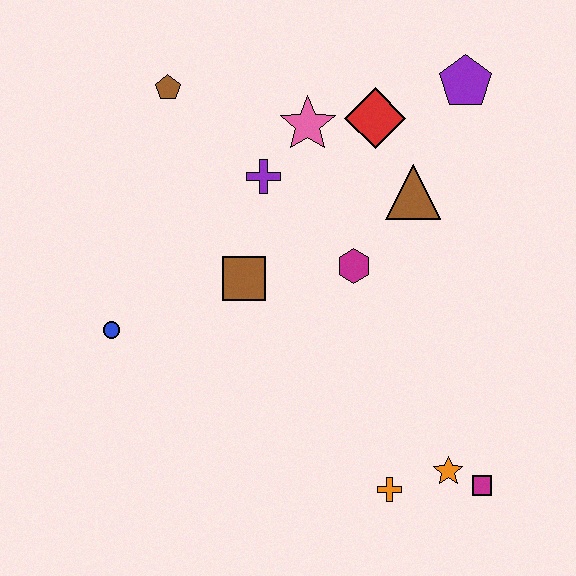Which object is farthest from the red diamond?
The magenta square is farthest from the red diamond.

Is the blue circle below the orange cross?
No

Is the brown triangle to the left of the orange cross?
No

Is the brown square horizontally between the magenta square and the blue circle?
Yes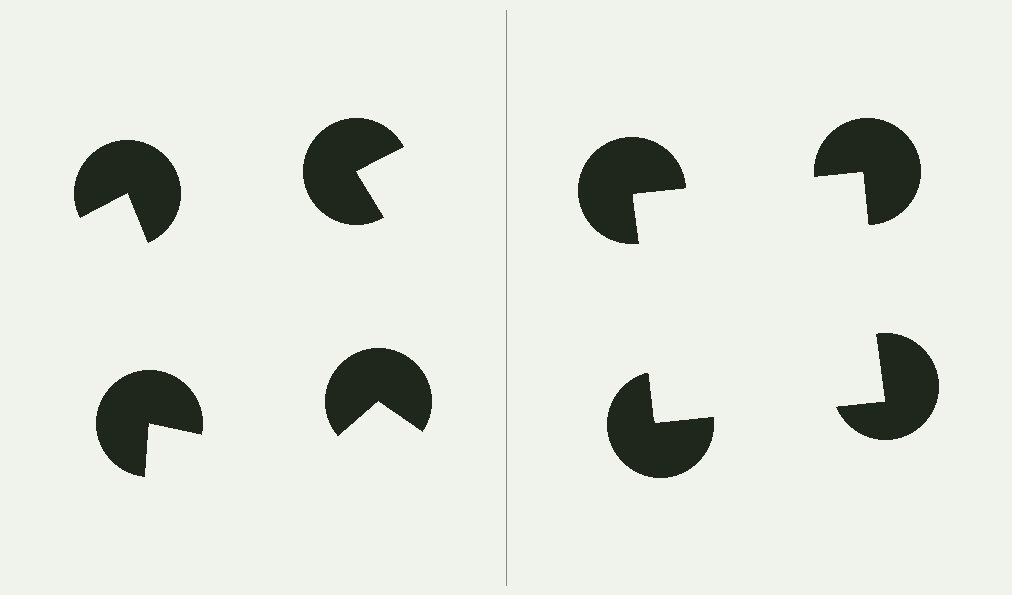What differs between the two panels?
The pac-man discs are positioned identically on both sides; only the wedge orientations differ. On the right they align to a square; on the left they are misaligned.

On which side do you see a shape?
An illusory square appears on the right side. On the left side the wedge cuts are rotated, so no coherent shape forms.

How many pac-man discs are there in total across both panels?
8 — 4 on each side.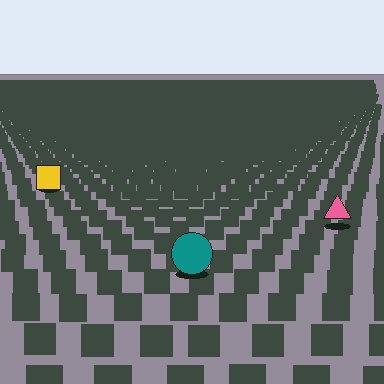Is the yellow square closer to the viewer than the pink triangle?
No. The pink triangle is closer — you can tell from the texture gradient: the ground texture is coarser near it.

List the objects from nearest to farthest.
From nearest to farthest: the teal circle, the pink triangle, the yellow square.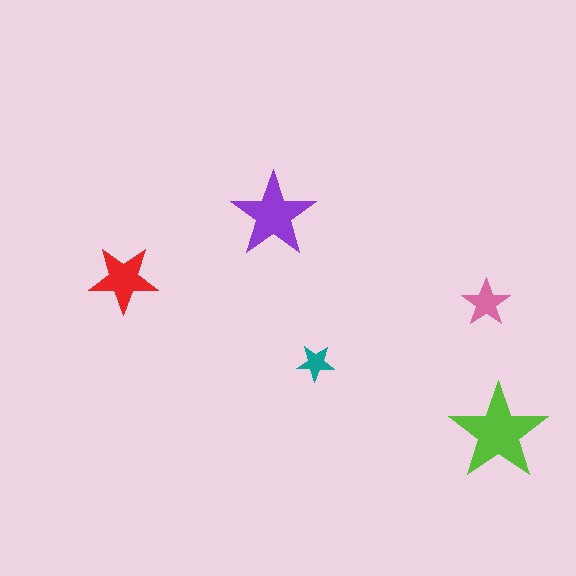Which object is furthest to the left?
The red star is leftmost.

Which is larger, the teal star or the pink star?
The pink one.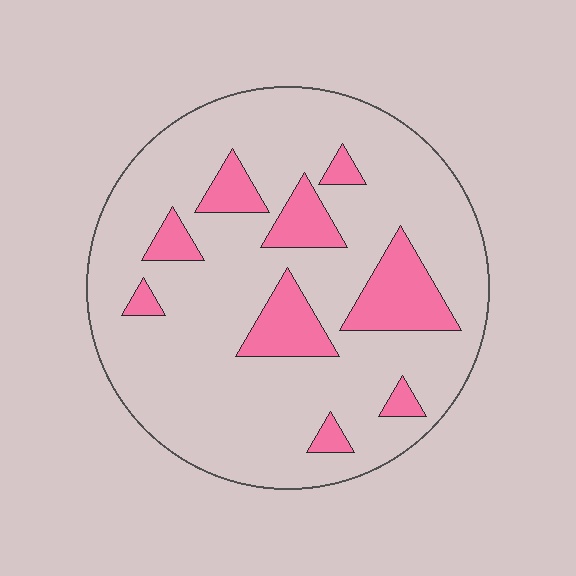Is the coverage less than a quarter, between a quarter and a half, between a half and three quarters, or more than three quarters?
Less than a quarter.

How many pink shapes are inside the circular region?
9.